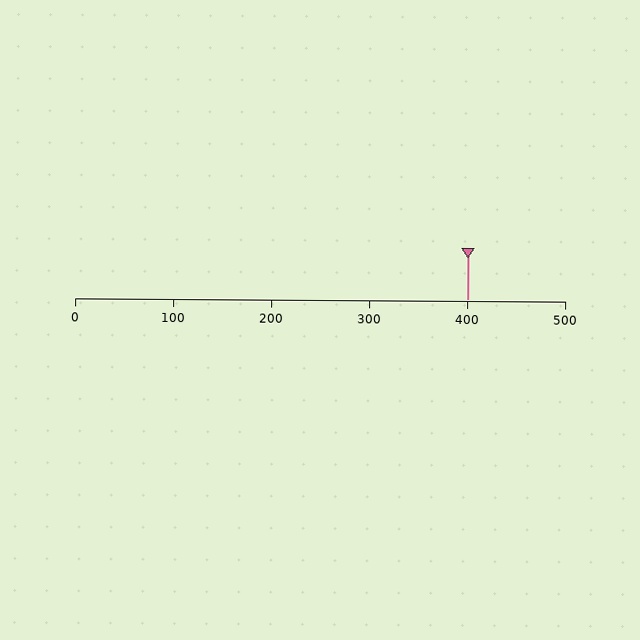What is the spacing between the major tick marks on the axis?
The major ticks are spaced 100 apart.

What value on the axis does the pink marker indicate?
The marker indicates approximately 400.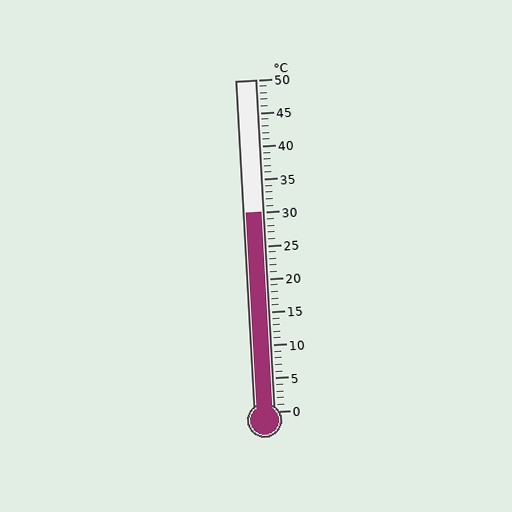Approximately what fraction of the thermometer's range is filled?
The thermometer is filled to approximately 60% of its range.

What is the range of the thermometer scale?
The thermometer scale ranges from 0°C to 50°C.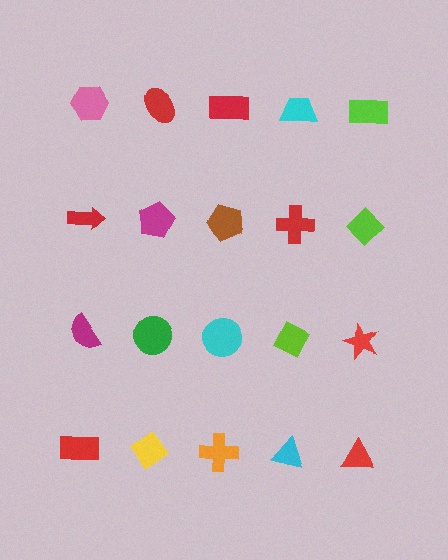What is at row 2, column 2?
A magenta pentagon.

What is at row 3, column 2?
A green circle.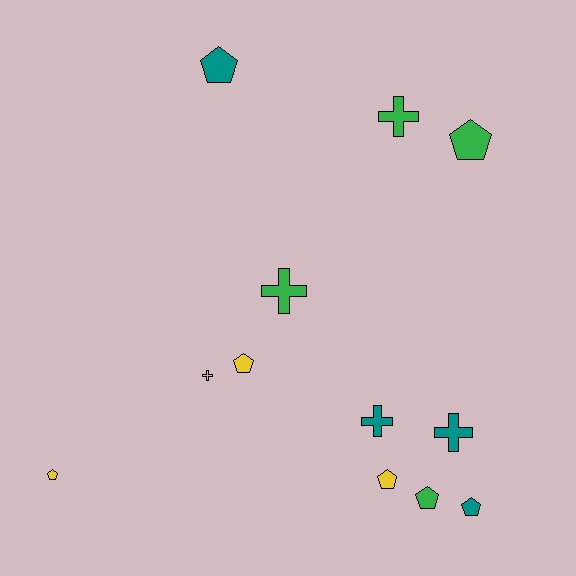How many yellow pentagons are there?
There are 3 yellow pentagons.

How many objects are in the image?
There are 12 objects.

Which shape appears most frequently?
Pentagon, with 7 objects.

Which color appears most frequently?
Yellow, with 4 objects.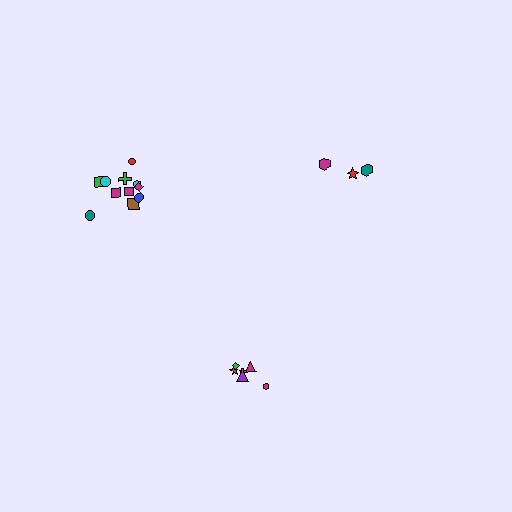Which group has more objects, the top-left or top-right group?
The top-left group.